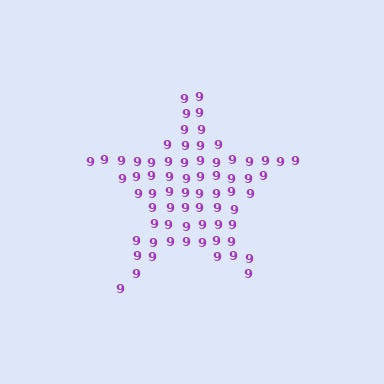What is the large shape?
The large shape is a star.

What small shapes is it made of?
It is made of small digit 9's.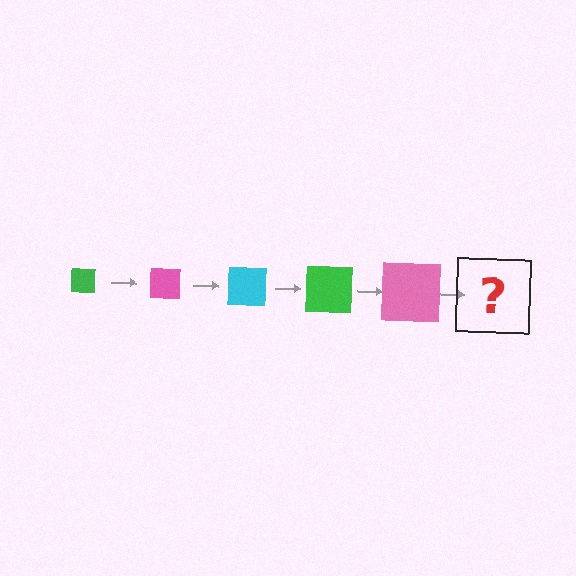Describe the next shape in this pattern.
It should be a cyan square, larger than the previous one.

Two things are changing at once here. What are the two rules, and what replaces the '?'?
The two rules are that the square grows larger each step and the color cycles through green, pink, and cyan. The '?' should be a cyan square, larger than the previous one.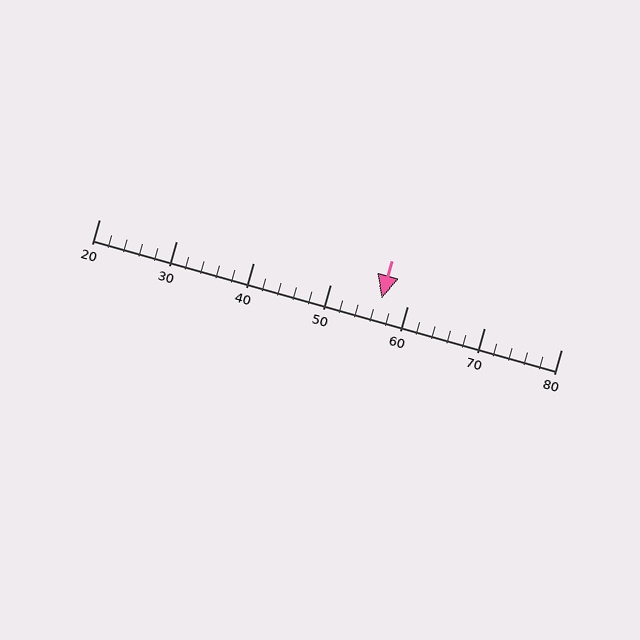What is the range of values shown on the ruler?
The ruler shows values from 20 to 80.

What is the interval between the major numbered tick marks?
The major tick marks are spaced 10 units apart.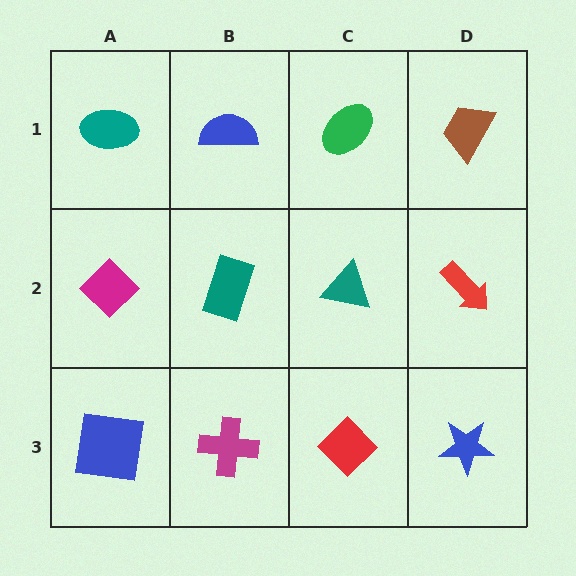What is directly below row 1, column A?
A magenta diamond.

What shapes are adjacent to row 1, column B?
A teal rectangle (row 2, column B), a teal ellipse (row 1, column A), a green ellipse (row 1, column C).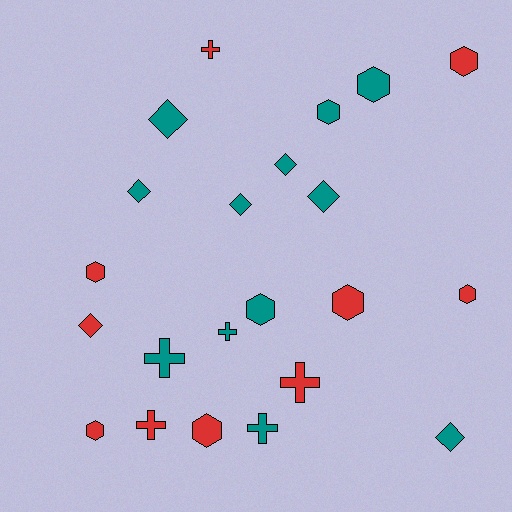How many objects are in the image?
There are 22 objects.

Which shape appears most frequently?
Hexagon, with 9 objects.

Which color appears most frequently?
Teal, with 12 objects.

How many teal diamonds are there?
There are 6 teal diamonds.